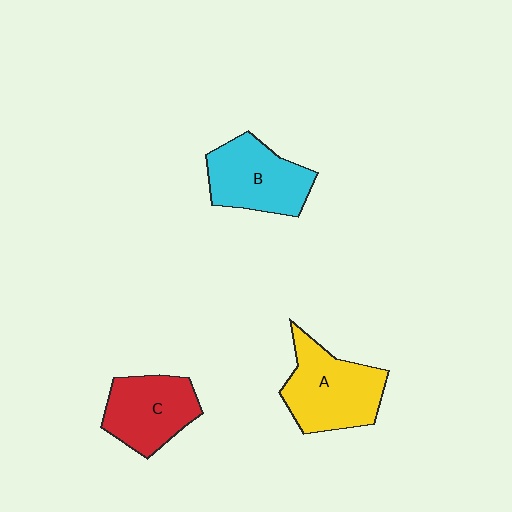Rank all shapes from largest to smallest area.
From largest to smallest: A (yellow), B (cyan), C (red).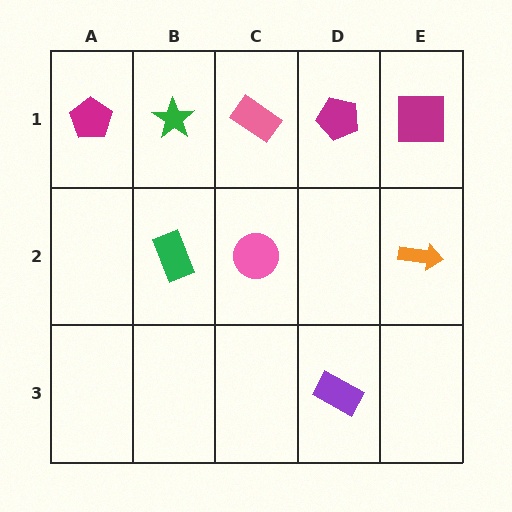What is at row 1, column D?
A magenta pentagon.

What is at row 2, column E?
An orange arrow.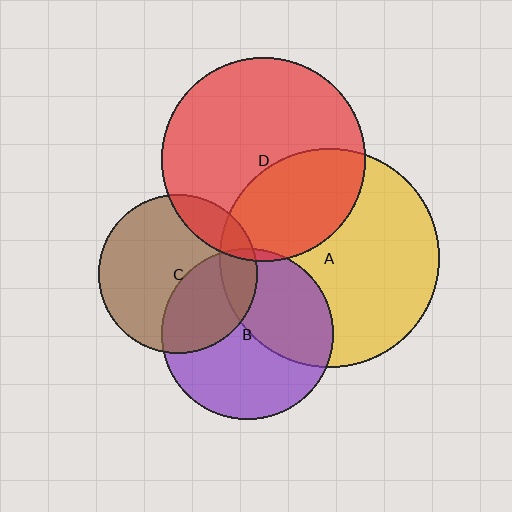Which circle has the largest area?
Circle A (yellow).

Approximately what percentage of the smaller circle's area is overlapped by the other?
Approximately 35%.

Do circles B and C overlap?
Yes.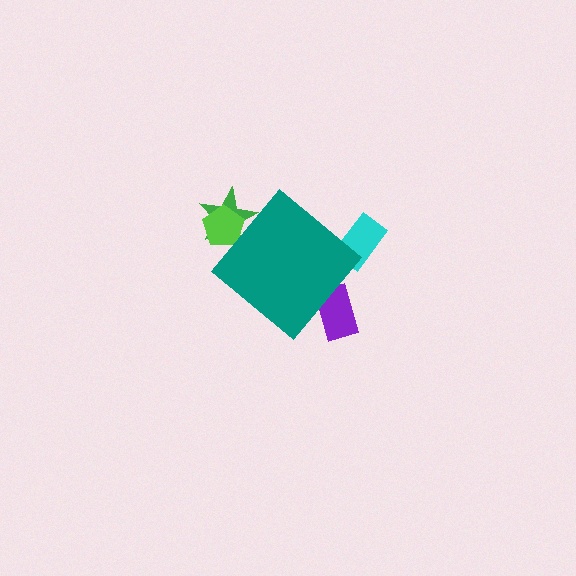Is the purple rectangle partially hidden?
Yes, the purple rectangle is partially hidden behind the teal diamond.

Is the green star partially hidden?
Yes, the green star is partially hidden behind the teal diamond.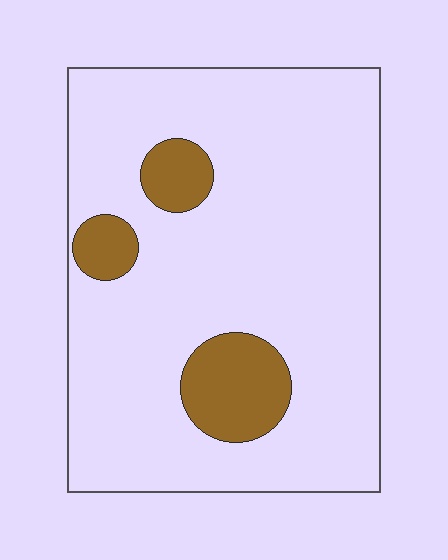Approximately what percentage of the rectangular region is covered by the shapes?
Approximately 15%.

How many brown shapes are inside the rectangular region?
3.